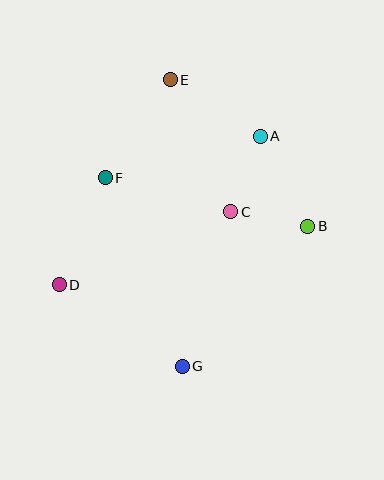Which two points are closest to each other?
Points B and C are closest to each other.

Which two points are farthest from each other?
Points E and G are farthest from each other.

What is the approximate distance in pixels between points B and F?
The distance between B and F is approximately 208 pixels.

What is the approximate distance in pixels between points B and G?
The distance between B and G is approximately 188 pixels.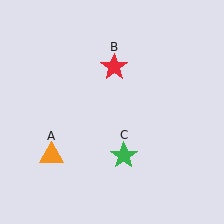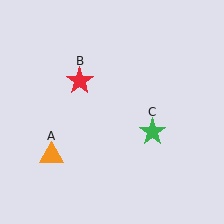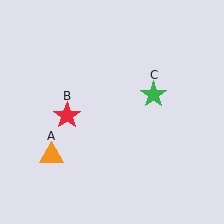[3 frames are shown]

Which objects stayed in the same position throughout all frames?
Orange triangle (object A) remained stationary.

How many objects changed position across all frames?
2 objects changed position: red star (object B), green star (object C).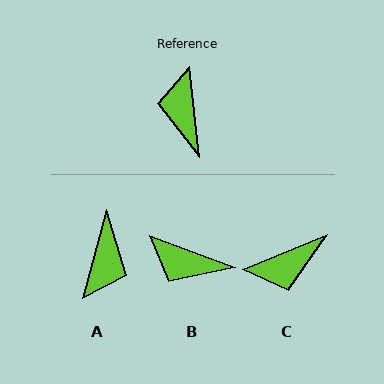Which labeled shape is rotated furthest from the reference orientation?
A, about 159 degrees away.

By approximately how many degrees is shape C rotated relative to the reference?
Approximately 106 degrees counter-clockwise.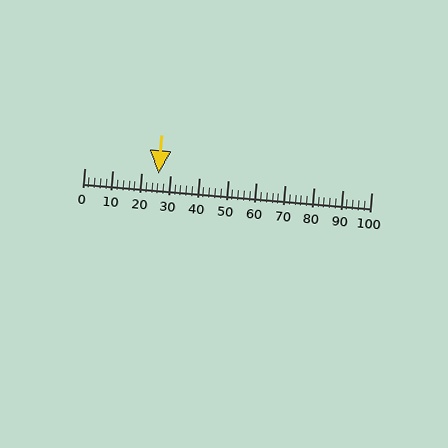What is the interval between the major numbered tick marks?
The major tick marks are spaced 10 units apart.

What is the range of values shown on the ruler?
The ruler shows values from 0 to 100.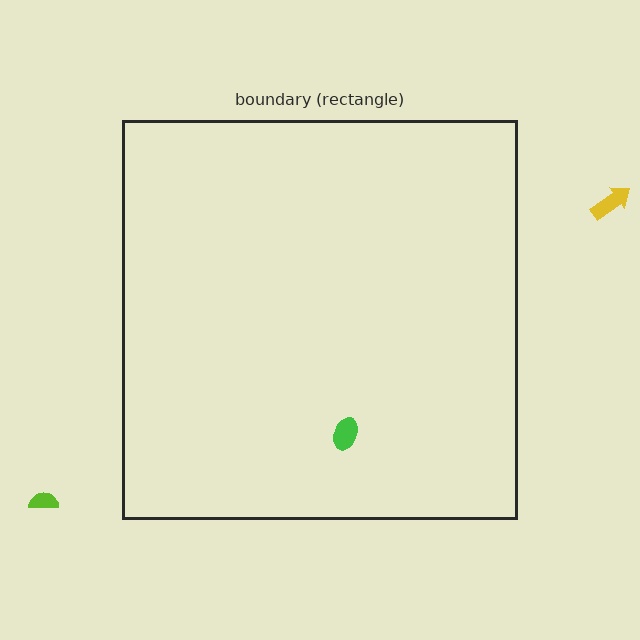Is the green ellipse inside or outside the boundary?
Inside.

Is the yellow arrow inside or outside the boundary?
Outside.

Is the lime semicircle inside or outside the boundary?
Outside.